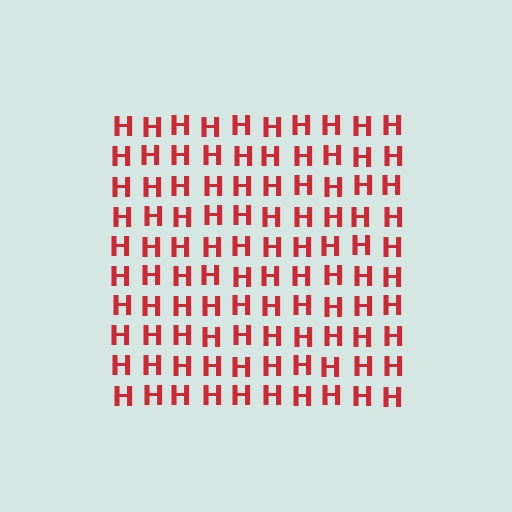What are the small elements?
The small elements are letter H's.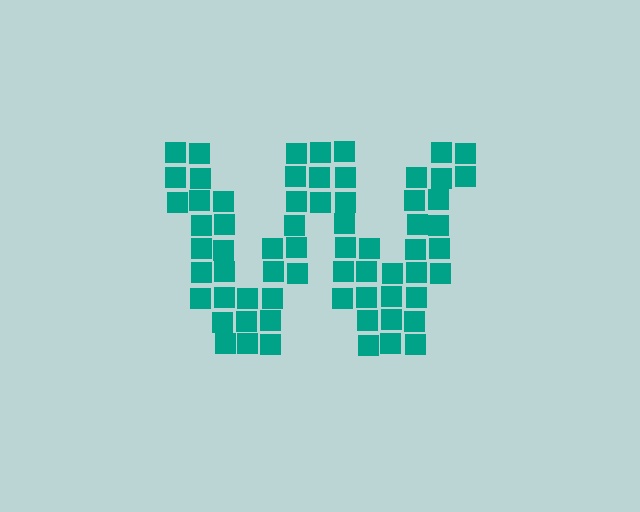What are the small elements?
The small elements are squares.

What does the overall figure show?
The overall figure shows the letter W.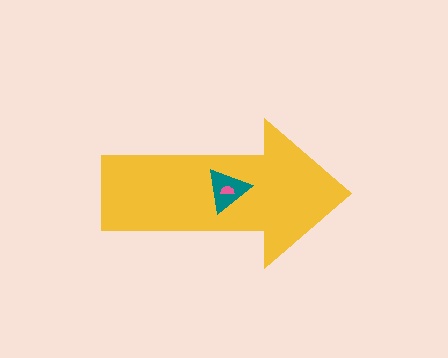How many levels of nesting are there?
3.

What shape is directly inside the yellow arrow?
The teal triangle.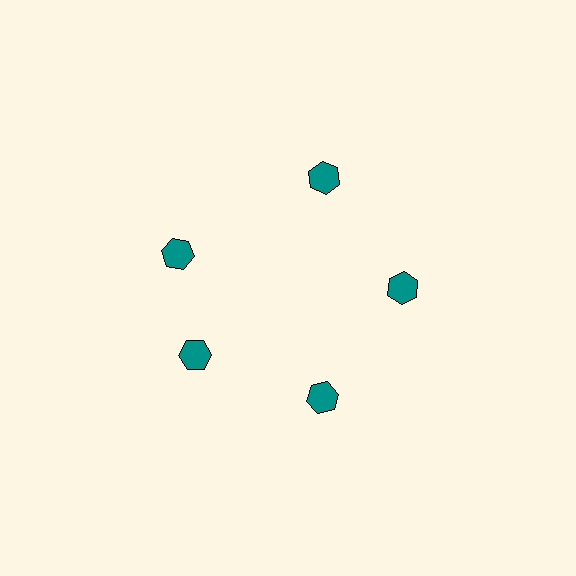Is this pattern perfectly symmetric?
No. The 5 teal hexagons are arranged in a ring, but one element near the 10 o'clock position is rotated out of alignment along the ring, breaking the 5-fold rotational symmetry.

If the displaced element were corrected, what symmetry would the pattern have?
It would have 5-fold rotational symmetry — the pattern would map onto itself every 72 degrees.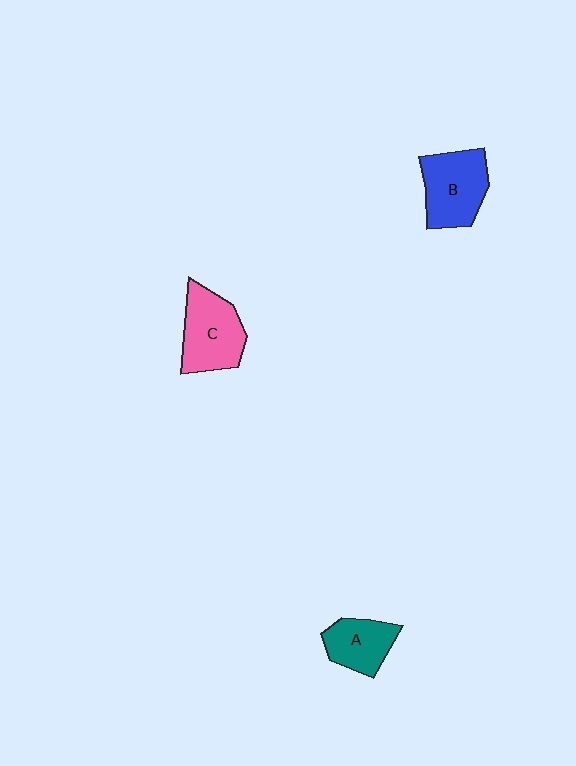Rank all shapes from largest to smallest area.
From largest to smallest: B (blue), C (pink), A (teal).